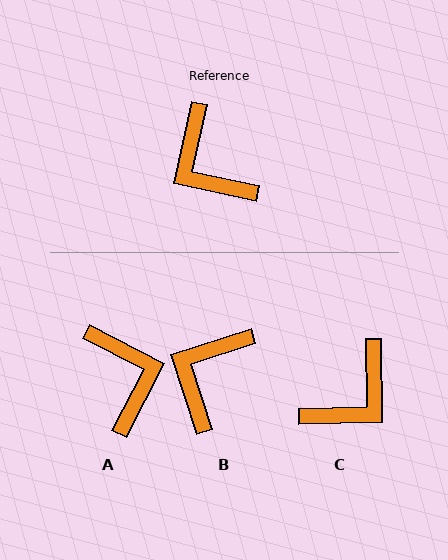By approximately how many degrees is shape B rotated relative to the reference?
Approximately 60 degrees clockwise.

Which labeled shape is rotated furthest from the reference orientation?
A, about 165 degrees away.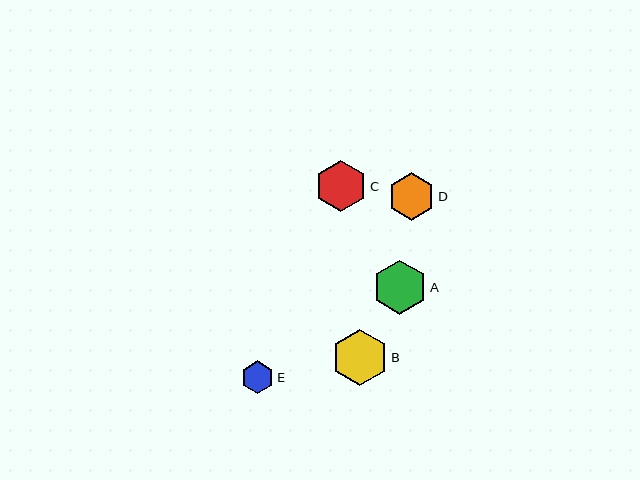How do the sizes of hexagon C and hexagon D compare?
Hexagon C and hexagon D are approximately the same size.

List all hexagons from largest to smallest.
From largest to smallest: B, A, C, D, E.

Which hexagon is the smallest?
Hexagon E is the smallest with a size of approximately 33 pixels.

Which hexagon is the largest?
Hexagon B is the largest with a size of approximately 56 pixels.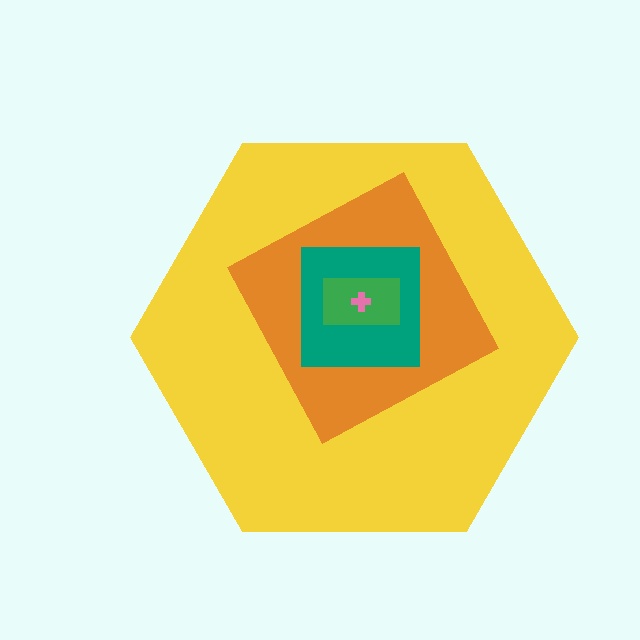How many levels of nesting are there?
5.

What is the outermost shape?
The yellow hexagon.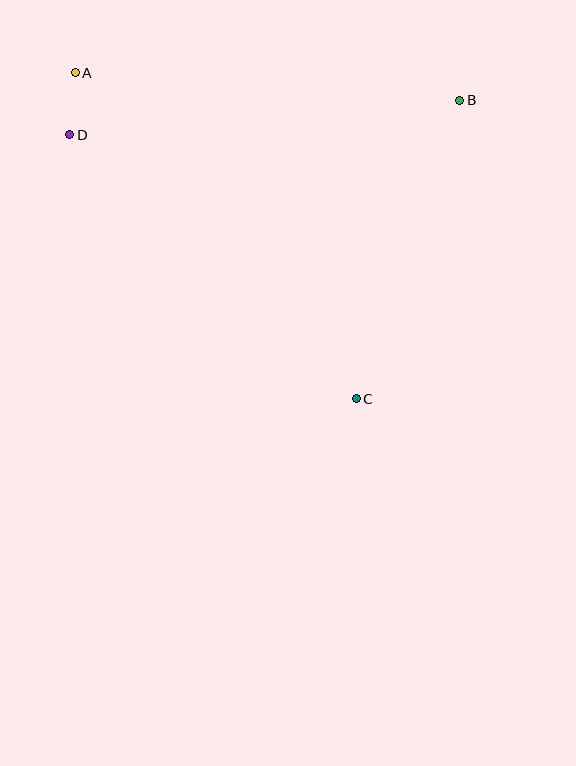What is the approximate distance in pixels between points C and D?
The distance between C and D is approximately 389 pixels.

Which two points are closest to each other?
Points A and D are closest to each other.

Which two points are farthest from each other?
Points A and C are farthest from each other.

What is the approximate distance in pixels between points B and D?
The distance between B and D is approximately 391 pixels.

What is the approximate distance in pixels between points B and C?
The distance between B and C is approximately 316 pixels.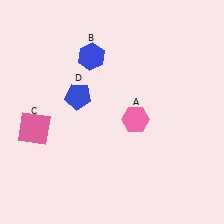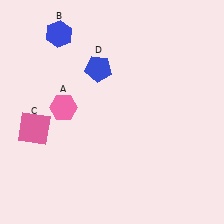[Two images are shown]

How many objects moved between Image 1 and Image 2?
3 objects moved between the two images.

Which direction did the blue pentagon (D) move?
The blue pentagon (D) moved up.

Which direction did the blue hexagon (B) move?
The blue hexagon (B) moved left.